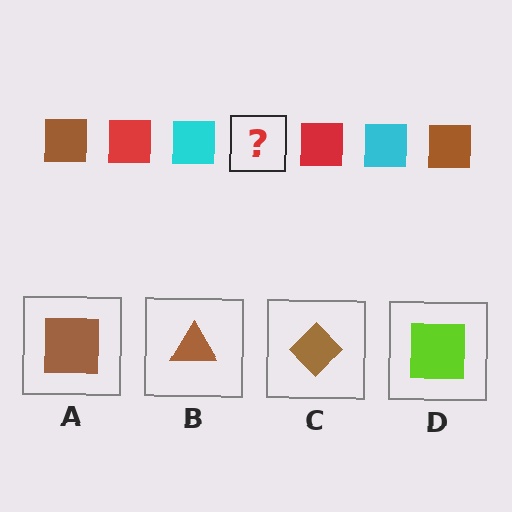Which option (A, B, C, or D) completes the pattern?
A.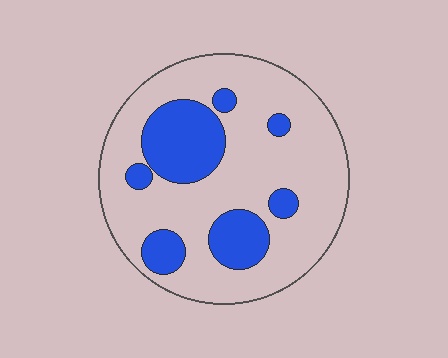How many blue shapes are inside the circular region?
7.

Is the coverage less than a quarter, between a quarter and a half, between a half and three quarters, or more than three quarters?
Between a quarter and a half.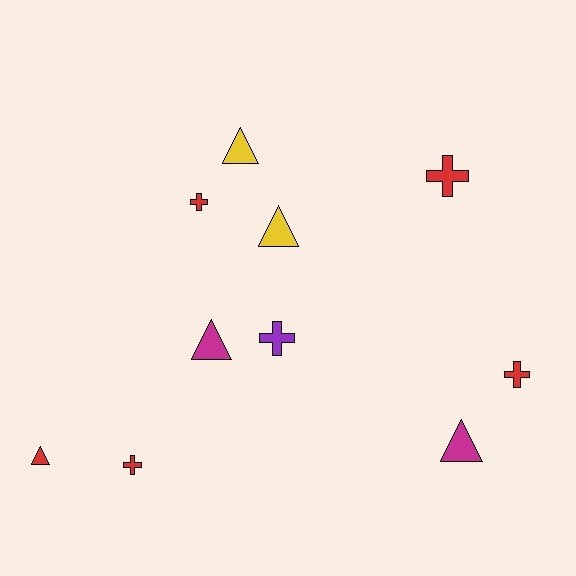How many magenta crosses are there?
There are no magenta crosses.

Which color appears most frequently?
Red, with 5 objects.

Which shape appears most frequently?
Cross, with 5 objects.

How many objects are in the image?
There are 10 objects.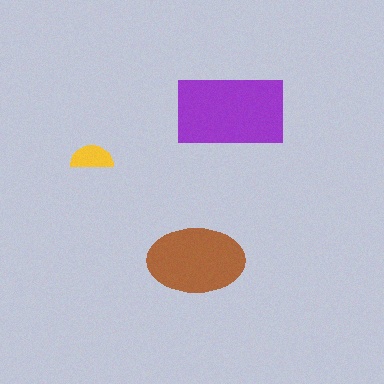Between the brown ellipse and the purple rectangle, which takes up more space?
The purple rectangle.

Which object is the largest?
The purple rectangle.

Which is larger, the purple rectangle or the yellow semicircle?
The purple rectangle.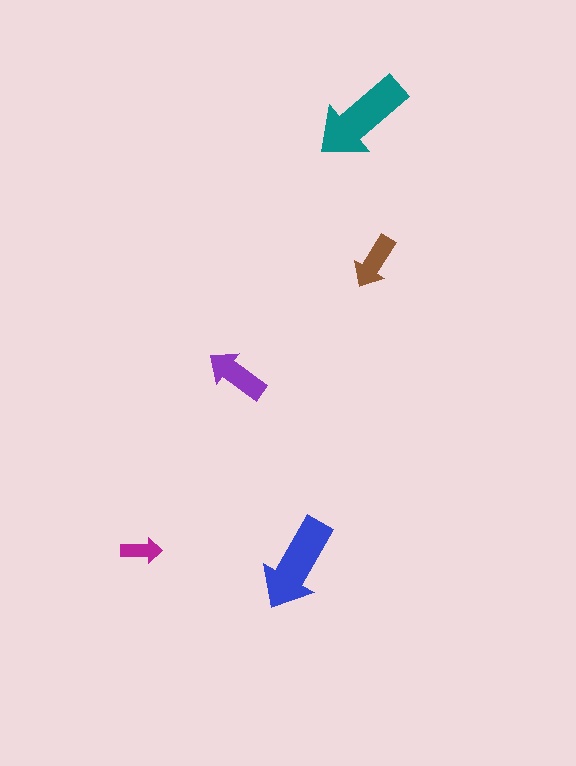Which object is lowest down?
The blue arrow is bottommost.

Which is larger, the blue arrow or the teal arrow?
The teal one.